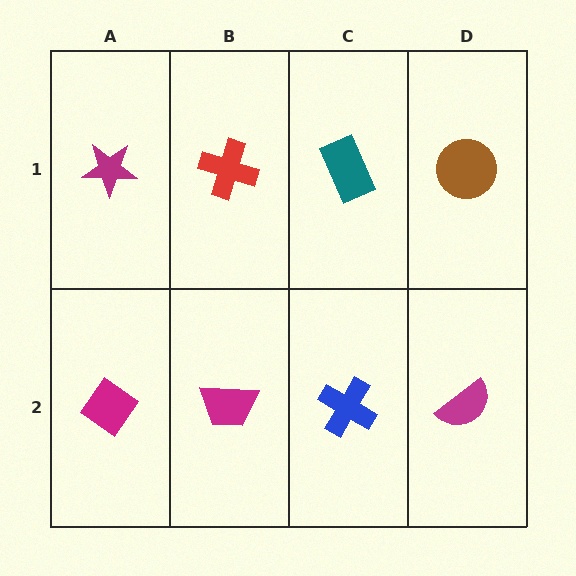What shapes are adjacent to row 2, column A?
A magenta star (row 1, column A), a magenta trapezoid (row 2, column B).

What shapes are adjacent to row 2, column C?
A teal rectangle (row 1, column C), a magenta trapezoid (row 2, column B), a magenta semicircle (row 2, column D).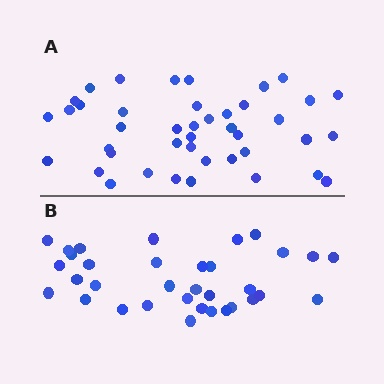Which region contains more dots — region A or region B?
Region A (the top region) has more dots.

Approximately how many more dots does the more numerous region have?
Region A has roughly 8 or so more dots than region B.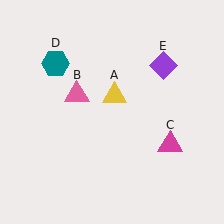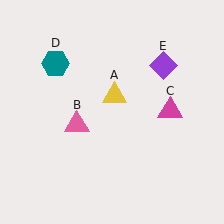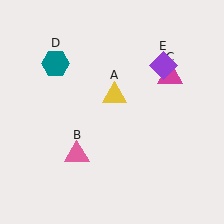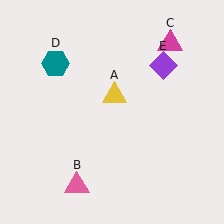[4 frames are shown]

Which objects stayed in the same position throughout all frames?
Yellow triangle (object A) and teal hexagon (object D) and purple diamond (object E) remained stationary.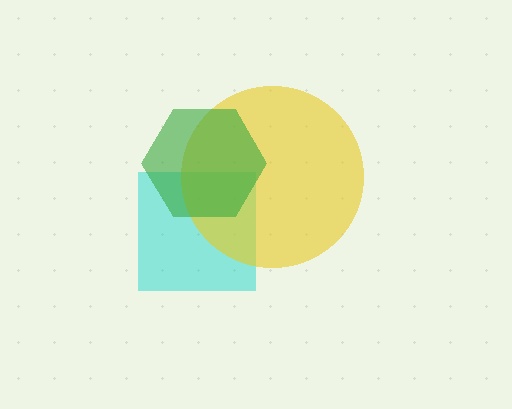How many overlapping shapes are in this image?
There are 3 overlapping shapes in the image.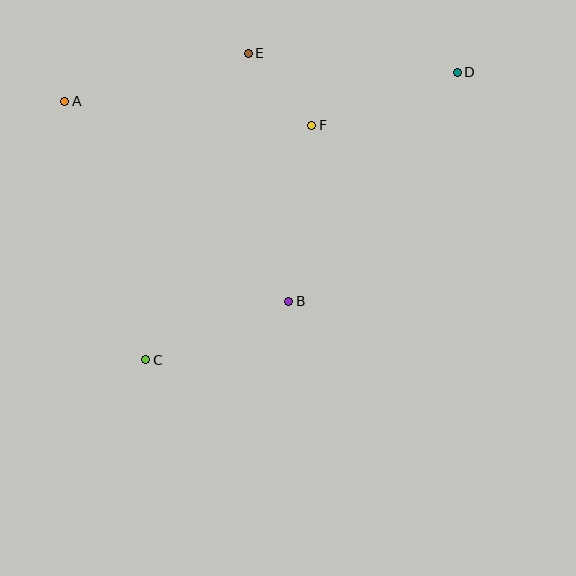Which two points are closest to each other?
Points E and F are closest to each other.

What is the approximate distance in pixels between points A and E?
The distance between A and E is approximately 189 pixels.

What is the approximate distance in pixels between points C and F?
The distance between C and F is approximately 287 pixels.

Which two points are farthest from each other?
Points C and D are farthest from each other.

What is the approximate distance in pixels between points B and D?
The distance between B and D is approximately 285 pixels.